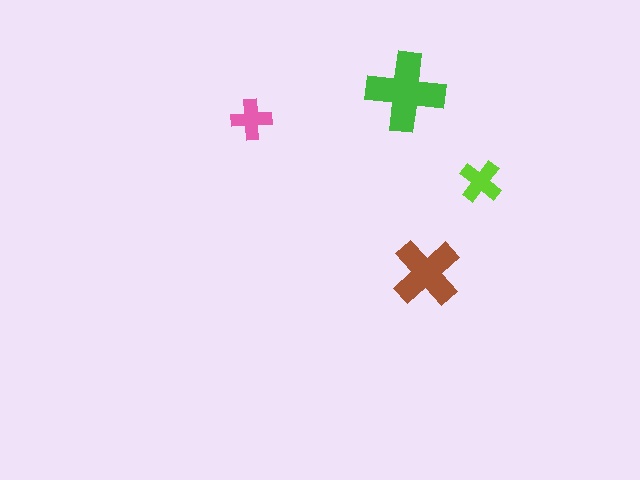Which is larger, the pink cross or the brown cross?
The brown one.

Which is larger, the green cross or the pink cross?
The green one.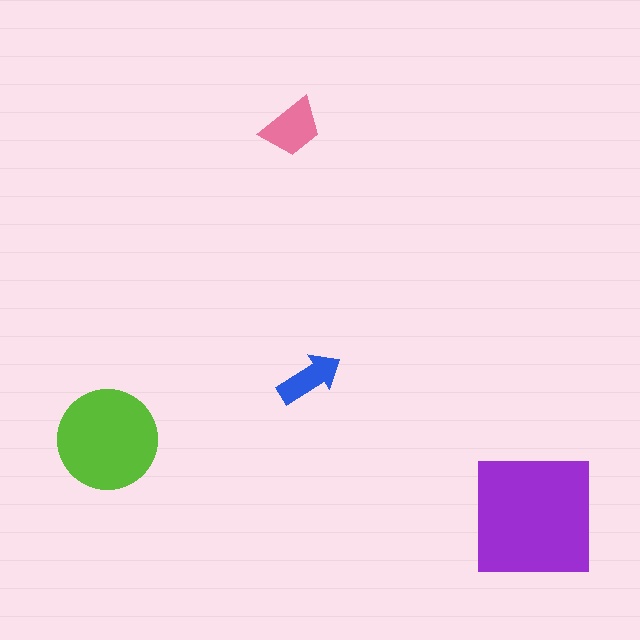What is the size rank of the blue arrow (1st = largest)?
4th.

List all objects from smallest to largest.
The blue arrow, the pink trapezoid, the lime circle, the purple square.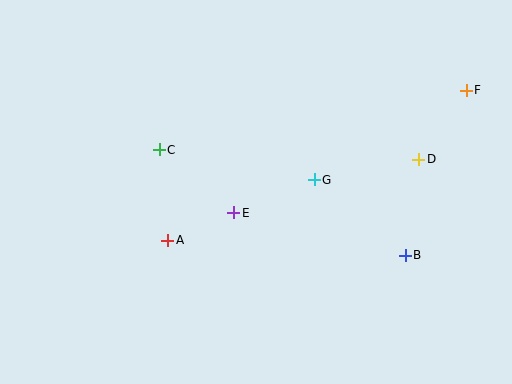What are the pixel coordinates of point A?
Point A is at (168, 240).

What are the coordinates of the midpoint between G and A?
The midpoint between G and A is at (241, 210).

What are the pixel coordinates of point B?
Point B is at (405, 255).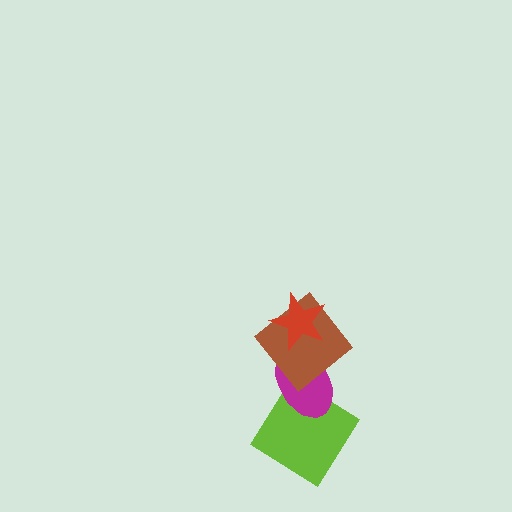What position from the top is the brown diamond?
The brown diamond is 2nd from the top.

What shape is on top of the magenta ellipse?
The brown diamond is on top of the magenta ellipse.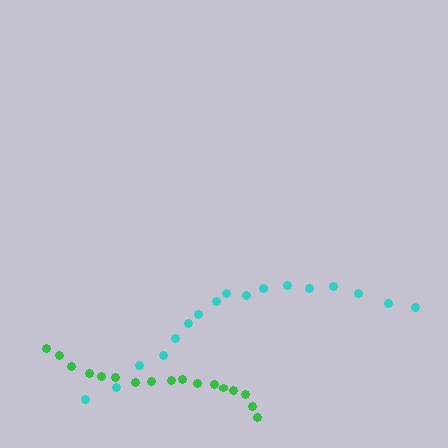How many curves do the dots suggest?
There are 2 distinct paths.